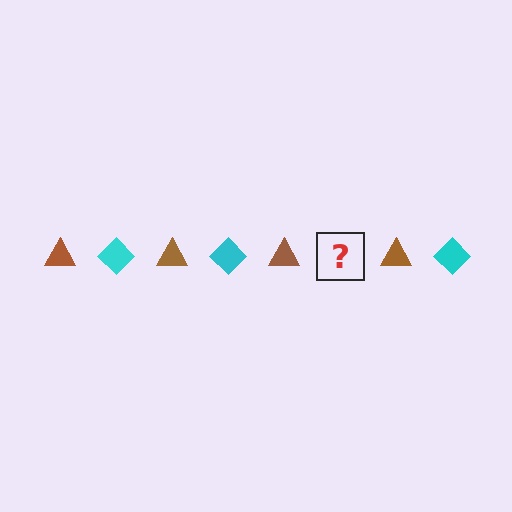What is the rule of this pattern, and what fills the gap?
The rule is that the pattern alternates between brown triangle and cyan diamond. The gap should be filled with a cyan diamond.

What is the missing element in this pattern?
The missing element is a cyan diamond.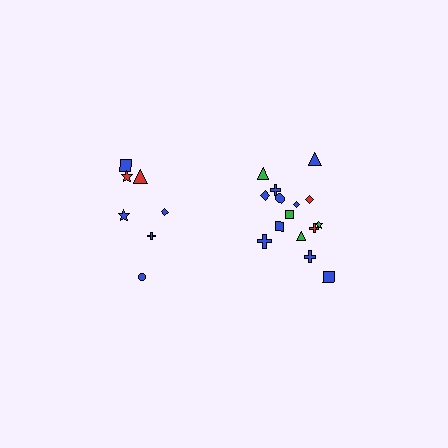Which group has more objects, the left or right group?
The right group.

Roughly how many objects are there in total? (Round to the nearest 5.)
Roughly 20 objects in total.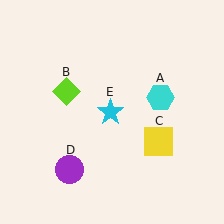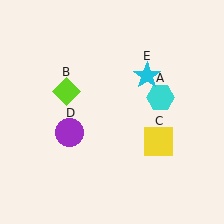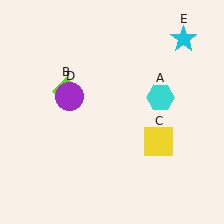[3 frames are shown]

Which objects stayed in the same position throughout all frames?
Cyan hexagon (object A) and lime diamond (object B) and yellow square (object C) remained stationary.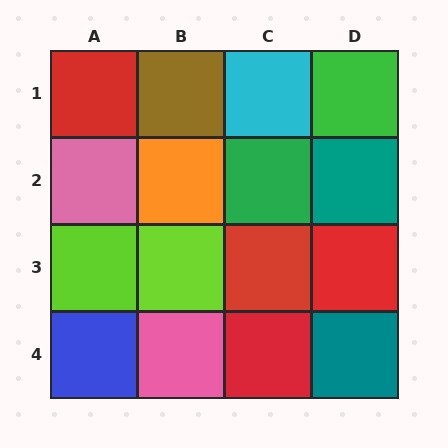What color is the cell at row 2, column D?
Teal.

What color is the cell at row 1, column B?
Brown.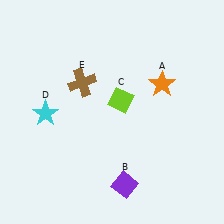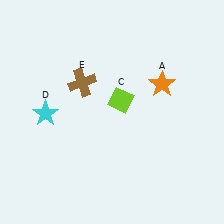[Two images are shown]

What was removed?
The purple diamond (B) was removed in Image 2.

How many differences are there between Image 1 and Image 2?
There is 1 difference between the two images.